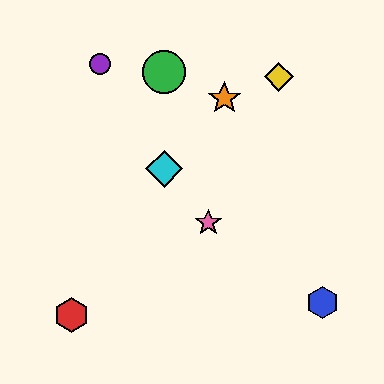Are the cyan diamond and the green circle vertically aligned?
Yes, both are at x≈164.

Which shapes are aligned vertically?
The green circle, the cyan diamond are aligned vertically.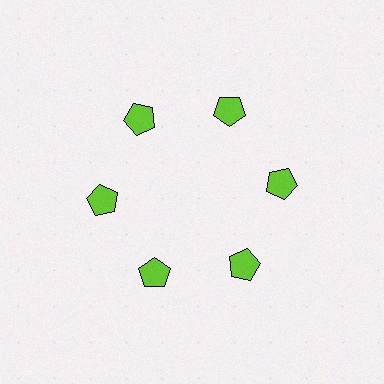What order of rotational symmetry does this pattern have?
This pattern has 6-fold rotational symmetry.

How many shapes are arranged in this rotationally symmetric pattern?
There are 6 shapes, arranged in 6 groups of 1.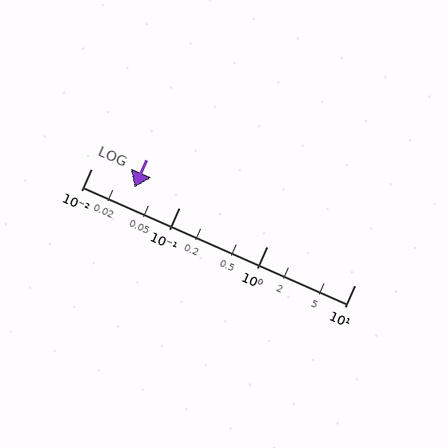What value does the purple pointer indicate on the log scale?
The pointer indicates approximately 0.031.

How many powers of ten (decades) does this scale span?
The scale spans 3 decades, from 0.01 to 10.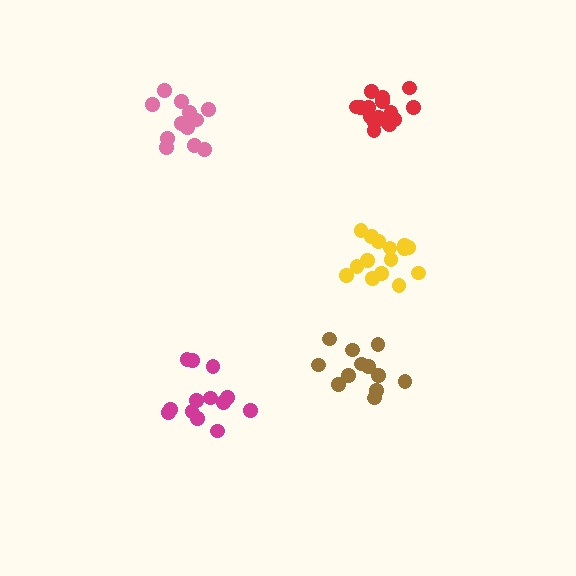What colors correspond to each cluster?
The clusters are colored: yellow, brown, red, magenta, pink.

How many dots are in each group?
Group 1: 15 dots, Group 2: 12 dots, Group 3: 16 dots, Group 4: 13 dots, Group 5: 12 dots (68 total).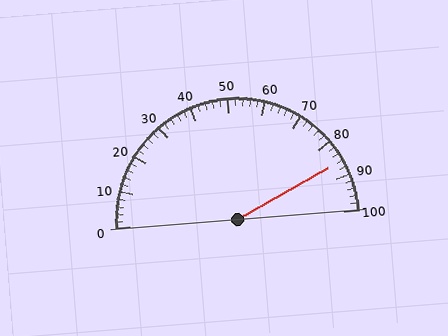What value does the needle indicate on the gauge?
The needle indicates approximately 86.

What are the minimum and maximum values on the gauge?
The gauge ranges from 0 to 100.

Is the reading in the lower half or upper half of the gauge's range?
The reading is in the upper half of the range (0 to 100).